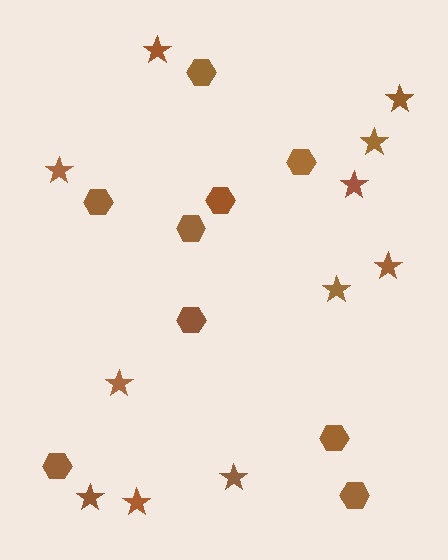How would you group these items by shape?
There are 2 groups: one group of hexagons (9) and one group of stars (11).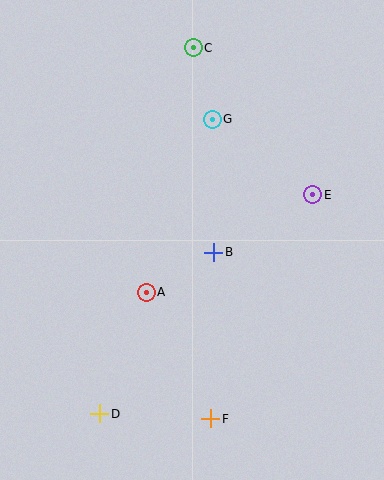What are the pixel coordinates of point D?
Point D is at (100, 414).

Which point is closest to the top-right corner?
Point C is closest to the top-right corner.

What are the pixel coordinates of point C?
Point C is at (193, 48).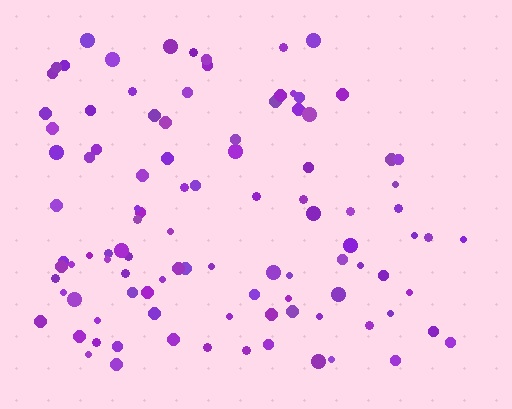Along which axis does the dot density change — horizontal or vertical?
Horizontal.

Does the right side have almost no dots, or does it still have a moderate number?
Still a moderate number, just noticeably fewer than the left.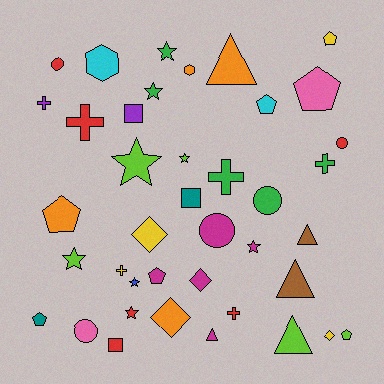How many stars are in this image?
There are 8 stars.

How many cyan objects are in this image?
There are 2 cyan objects.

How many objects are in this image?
There are 40 objects.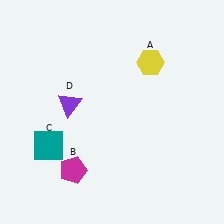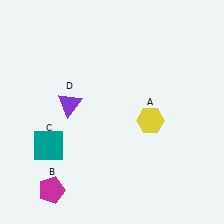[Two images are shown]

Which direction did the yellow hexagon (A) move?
The yellow hexagon (A) moved down.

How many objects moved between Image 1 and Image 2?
2 objects moved between the two images.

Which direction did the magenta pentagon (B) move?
The magenta pentagon (B) moved left.